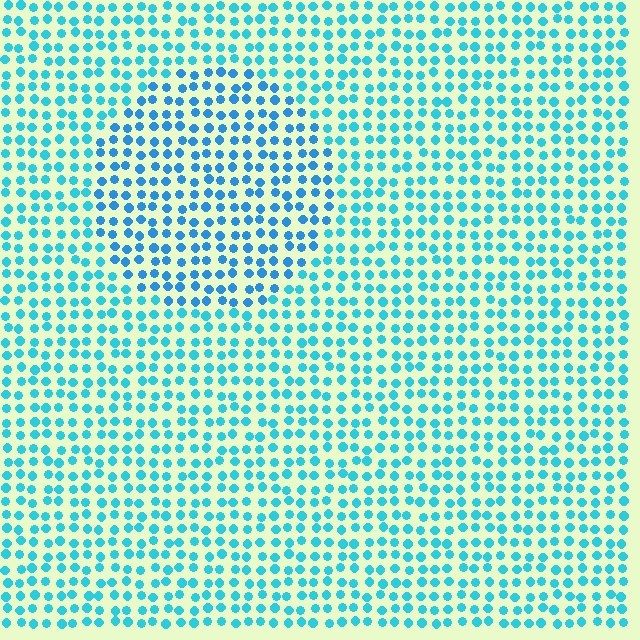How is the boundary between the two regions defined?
The boundary is defined purely by a slight shift in hue (about 20 degrees). Spacing, size, and orientation are identical on both sides.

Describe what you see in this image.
The image is filled with small cyan elements in a uniform arrangement. A circle-shaped region is visible where the elements are tinted to a slightly different hue, forming a subtle color boundary.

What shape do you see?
I see a circle.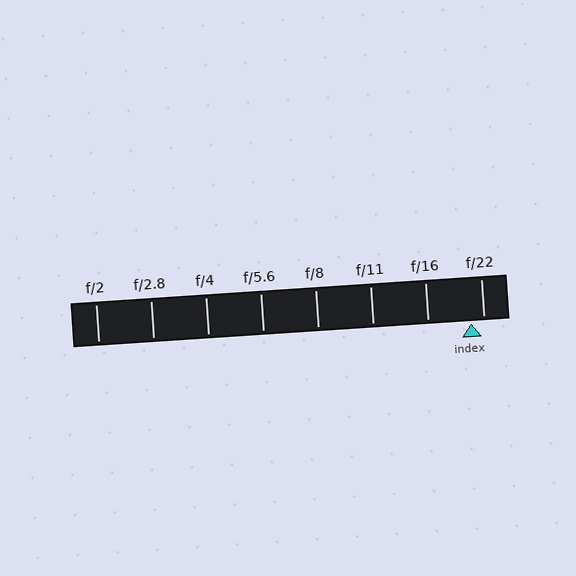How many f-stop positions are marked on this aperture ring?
There are 8 f-stop positions marked.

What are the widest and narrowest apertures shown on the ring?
The widest aperture shown is f/2 and the narrowest is f/22.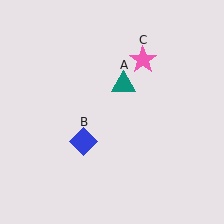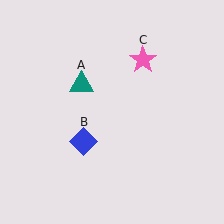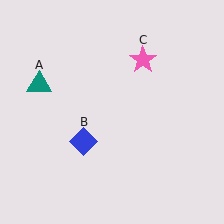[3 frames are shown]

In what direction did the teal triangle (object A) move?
The teal triangle (object A) moved left.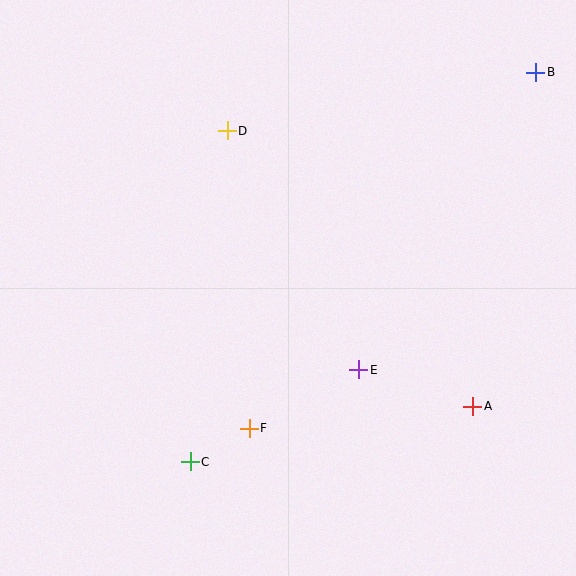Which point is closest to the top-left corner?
Point D is closest to the top-left corner.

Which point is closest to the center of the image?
Point E at (359, 370) is closest to the center.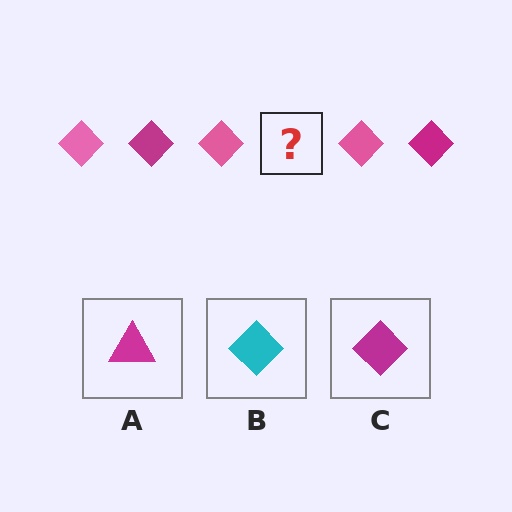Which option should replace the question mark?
Option C.